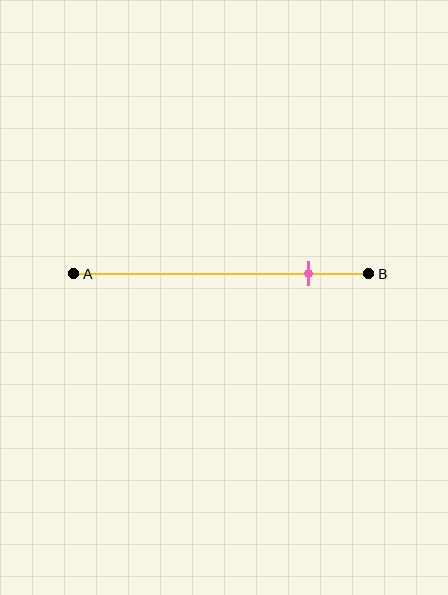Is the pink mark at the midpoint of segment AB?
No, the mark is at about 80% from A, not at the 50% midpoint.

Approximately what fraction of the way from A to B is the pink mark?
The pink mark is approximately 80% of the way from A to B.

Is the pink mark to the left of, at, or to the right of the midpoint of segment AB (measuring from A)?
The pink mark is to the right of the midpoint of segment AB.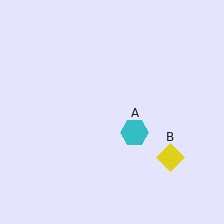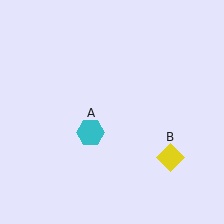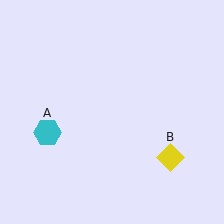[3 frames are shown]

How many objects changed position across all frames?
1 object changed position: cyan hexagon (object A).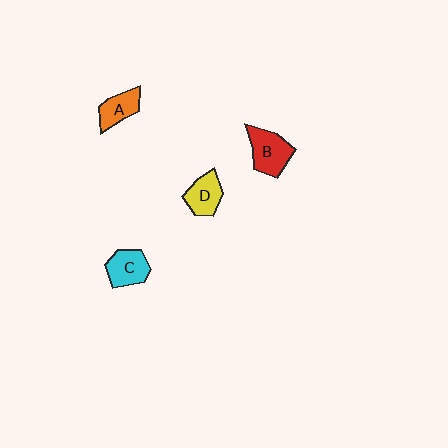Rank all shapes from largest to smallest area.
From largest to smallest: B (red), C (cyan), D (yellow), A (orange).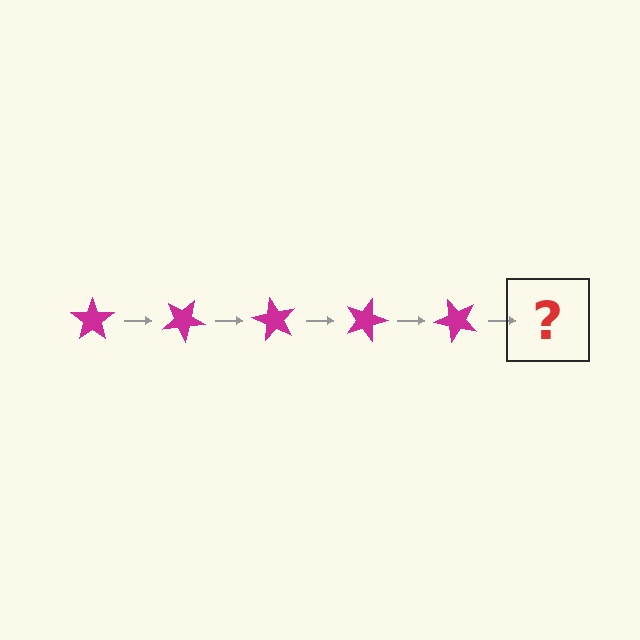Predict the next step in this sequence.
The next step is a magenta star rotated 150 degrees.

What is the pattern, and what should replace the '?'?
The pattern is that the star rotates 30 degrees each step. The '?' should be a magenta star rotated 150 degrees.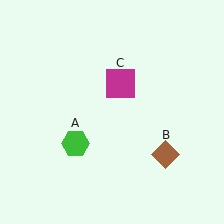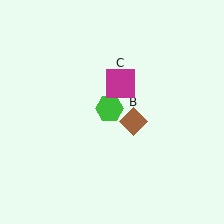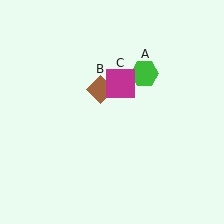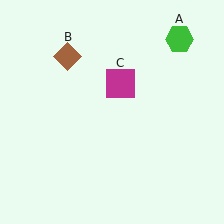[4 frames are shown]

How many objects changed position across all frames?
2 objects changed position: green hexagon (object A), brown diamond (object B).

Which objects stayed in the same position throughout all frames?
Magenta square (object C) remained stationary.